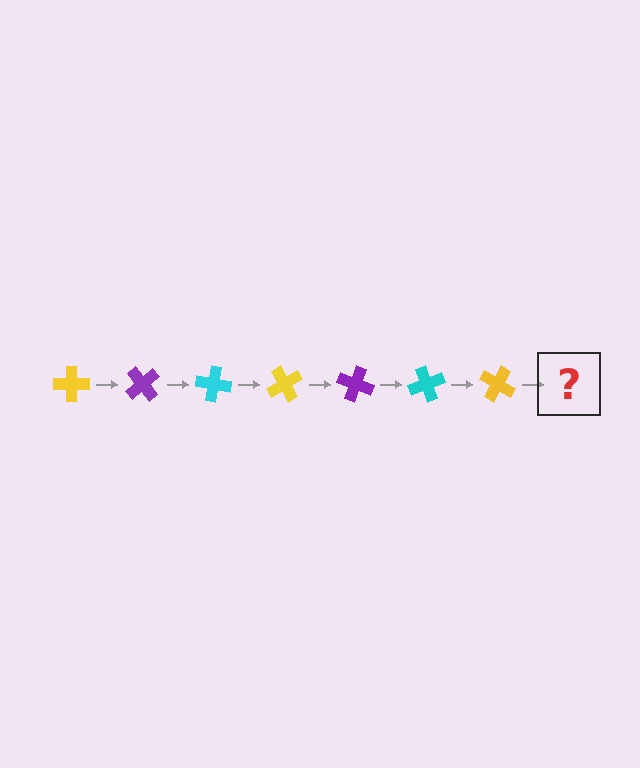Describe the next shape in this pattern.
It should be a purple cross, rotated 350 degrees from the start.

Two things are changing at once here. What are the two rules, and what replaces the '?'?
The two rules are that it rotates 50 degrees each step and the color cycles through yellow, purple, and cyan. The '?' should be a purple cross, rotated 350 degrees from the start.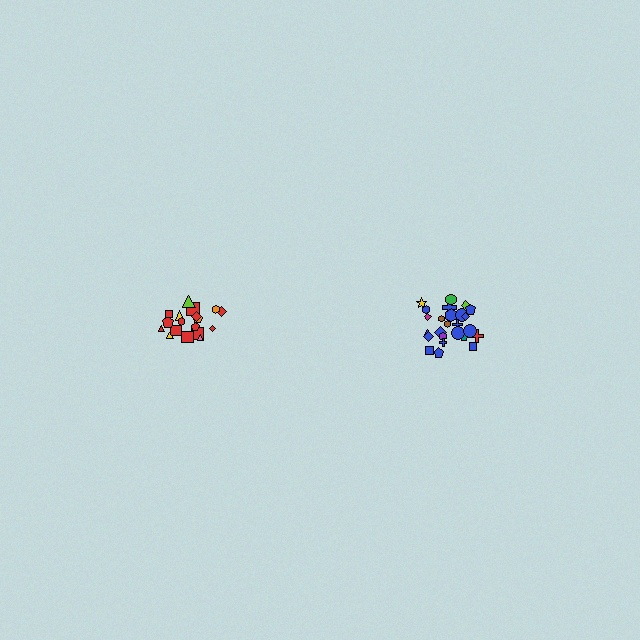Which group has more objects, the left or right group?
The right group.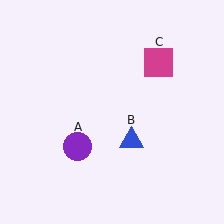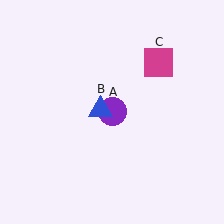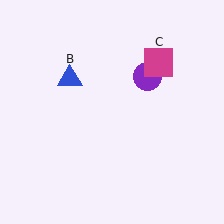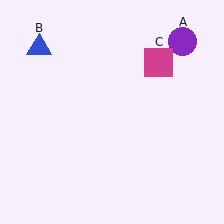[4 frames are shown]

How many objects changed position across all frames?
2 objects changed position: purple circle (object A), blue triangle (object B).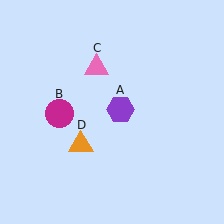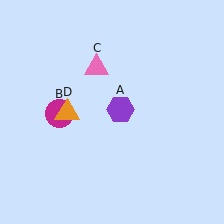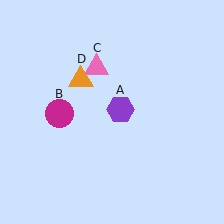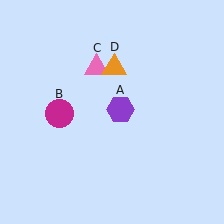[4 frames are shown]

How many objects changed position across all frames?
1 object changed position: orange triangle (object D).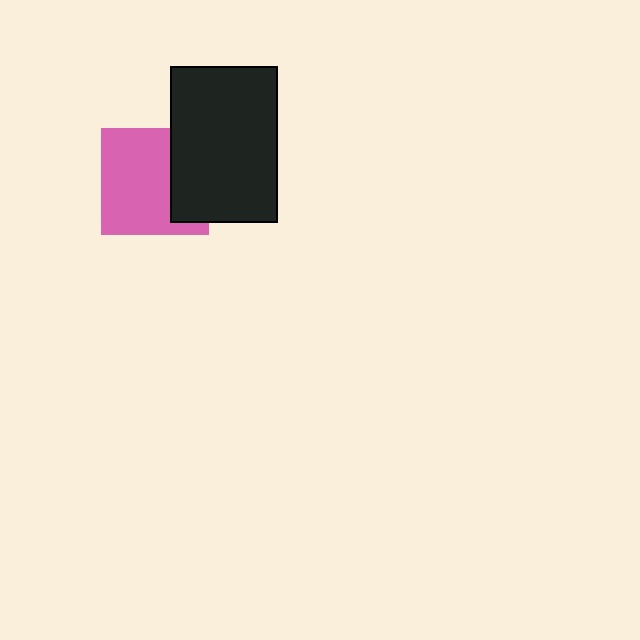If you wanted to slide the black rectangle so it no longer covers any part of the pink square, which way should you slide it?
Slide it right — that is the most direct way to separate the two shapes.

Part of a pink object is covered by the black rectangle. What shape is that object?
It is a square.